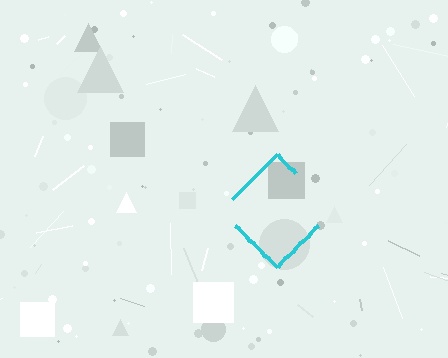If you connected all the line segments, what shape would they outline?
They would outline a diamond.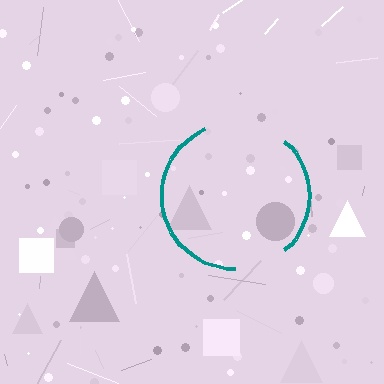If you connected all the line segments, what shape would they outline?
They would outline a circle.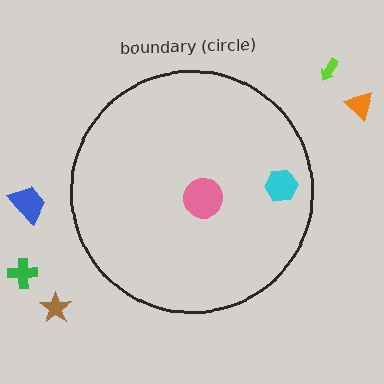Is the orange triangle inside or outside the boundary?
Outside.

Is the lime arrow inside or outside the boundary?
Outside.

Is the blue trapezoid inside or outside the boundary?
Outside.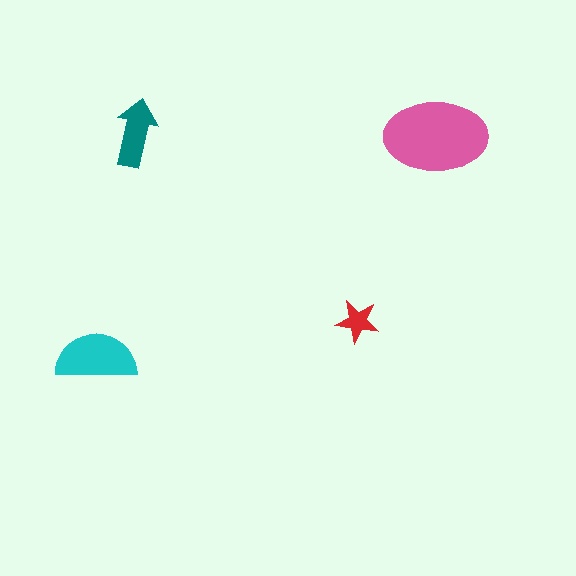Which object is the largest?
The pink ellipse.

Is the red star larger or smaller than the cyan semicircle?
Smaller.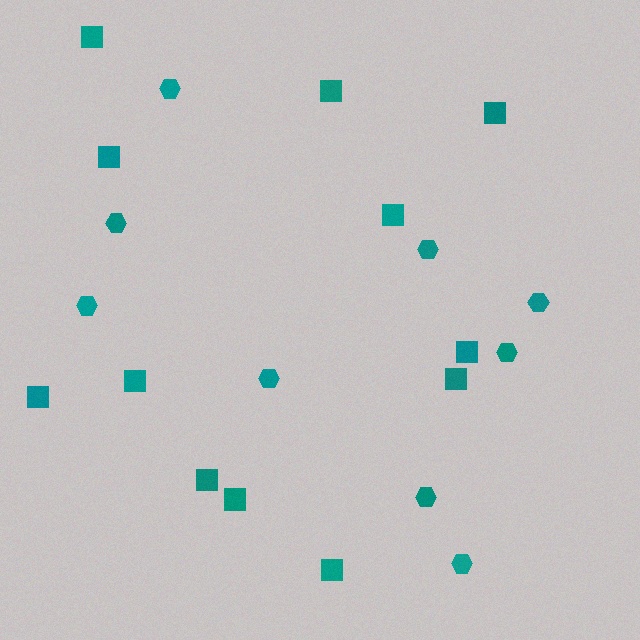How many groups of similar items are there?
There are 2 groups: one group of squares (12) and one group of hexagons (9).